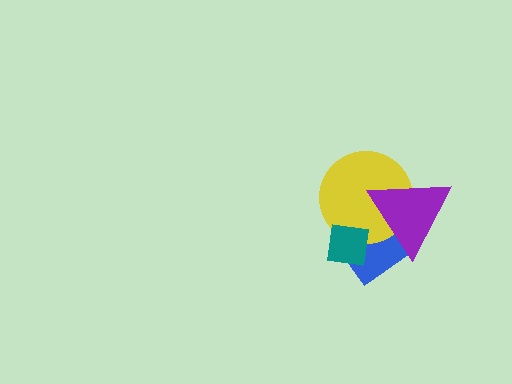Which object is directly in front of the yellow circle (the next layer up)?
The teal square is directly in front of the yellow circle.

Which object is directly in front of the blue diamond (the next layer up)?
The yellow circle is directly in front of the blue diamond.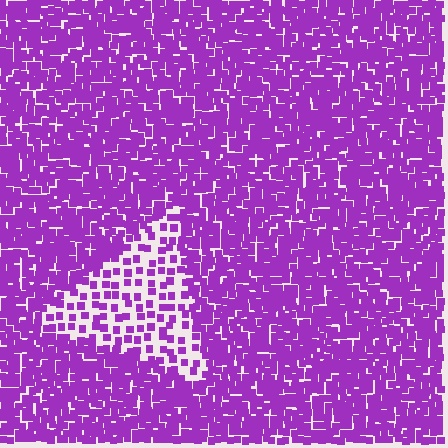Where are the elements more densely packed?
The elements are more densely packed outside the triangle boundary.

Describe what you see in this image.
The image contains small purple elements arranged at two different densities. A triangle-shaped region is visible where the elements are less densely packed than the surrounding area.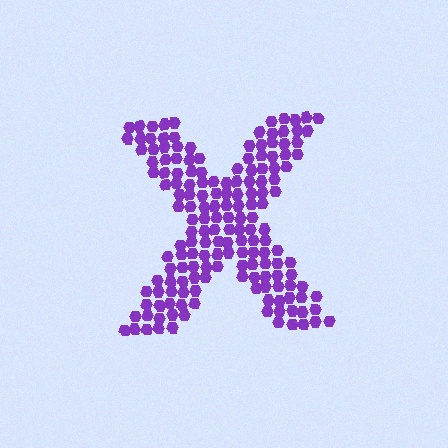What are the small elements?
The small elements are hexagons.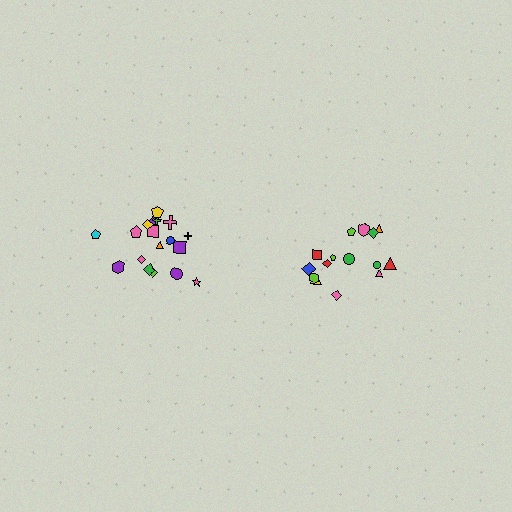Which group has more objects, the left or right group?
The left group.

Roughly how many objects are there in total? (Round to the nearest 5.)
Roughly 35 objects in total.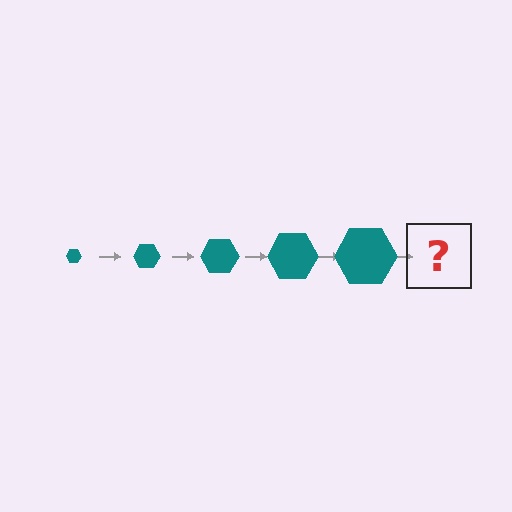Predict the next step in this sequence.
The next step is a teal hexagon, larger than the previous one.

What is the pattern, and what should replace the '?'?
The pattern is that the hexagon gets progressively larger each step. The '?' should be a teal hexagon, larger than the previous one.